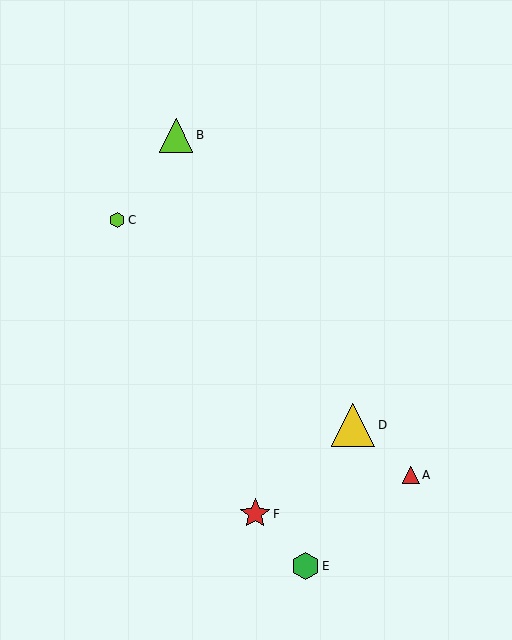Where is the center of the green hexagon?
The center of the green hexagon is at (305, 566).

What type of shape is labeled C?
Shape C is a lime hexagon.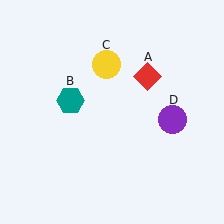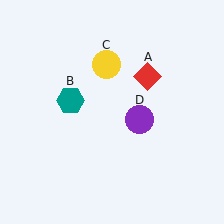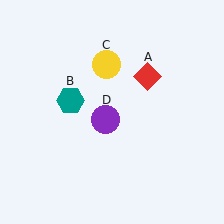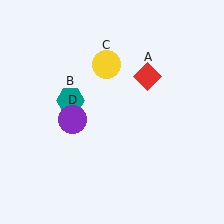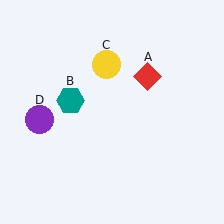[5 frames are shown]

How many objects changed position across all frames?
1 object changed position: purple circle (object D).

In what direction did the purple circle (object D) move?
The purple circle (object D) moved left.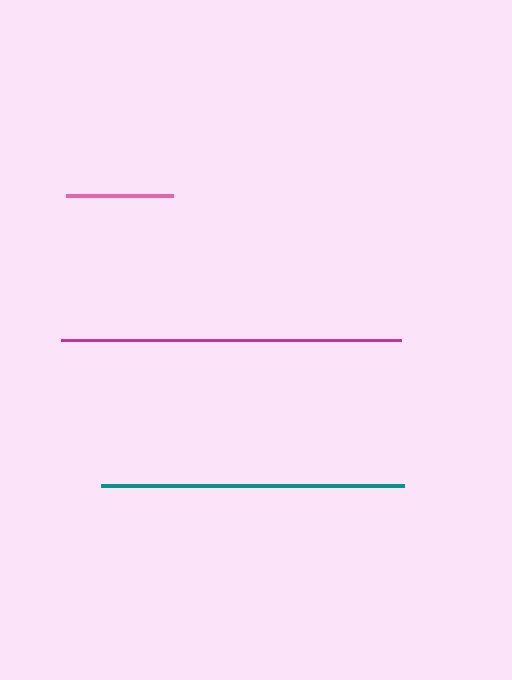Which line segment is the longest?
The magenta line is the longest at approximately 340 pixels.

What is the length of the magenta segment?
The magenta segment is approximately 340 pixels long.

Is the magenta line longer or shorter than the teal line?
The magenta line is longer than the teal line.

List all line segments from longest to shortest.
From longest to shortest: magenta, teal, pink.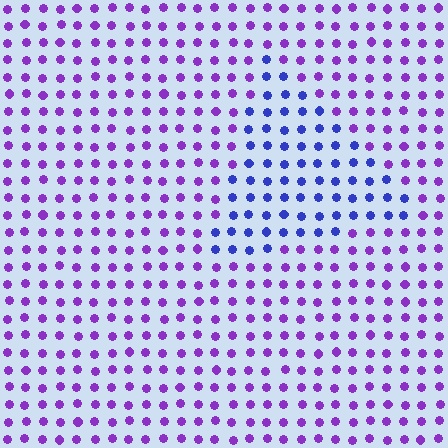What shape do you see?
I see a triangle.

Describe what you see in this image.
The image is filled with small purple elements in a uniform arrangement. A triangle-shaped region is visible where the elements are tinted to a slightly different hue, forming a subtle color boundary.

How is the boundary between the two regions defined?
The boundary is defined purely by a slight shift in hue (about 42 degrees). Spacing, size, and orientation are identical on both sides.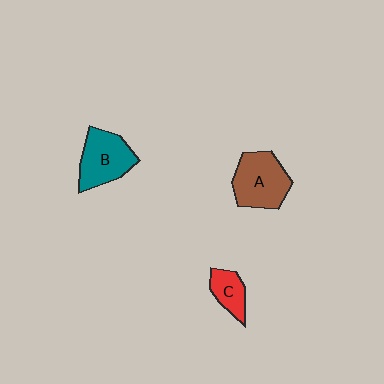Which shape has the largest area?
Shape A (brown).